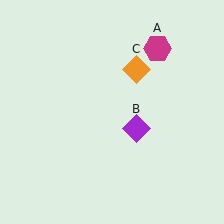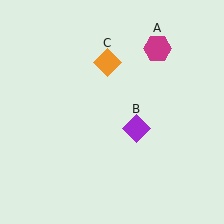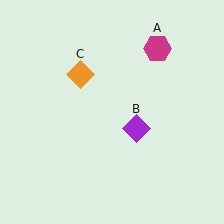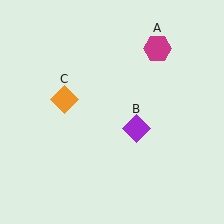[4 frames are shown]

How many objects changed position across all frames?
1 object changed position: orange diamond (object C).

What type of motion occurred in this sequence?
The orange diamond (object C) rotated counterclockwise around the center of the scene.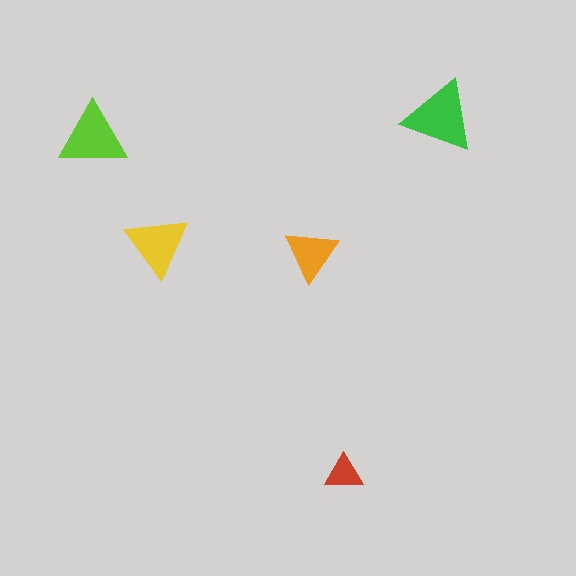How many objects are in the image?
There are 5 objects in the image.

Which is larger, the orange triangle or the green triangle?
The green one.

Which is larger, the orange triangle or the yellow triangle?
The yellow one.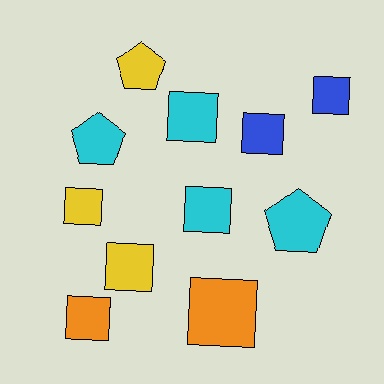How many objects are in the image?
There are 11 objects.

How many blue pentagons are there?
There are no blue pentagons.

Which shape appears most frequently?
Square, with 8 objects.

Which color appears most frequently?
Cyan, with 4 objects.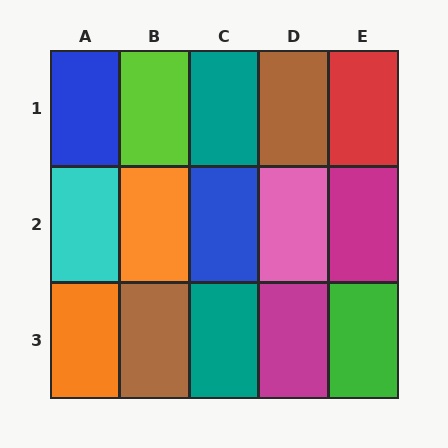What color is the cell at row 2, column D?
Pink.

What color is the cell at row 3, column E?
Green.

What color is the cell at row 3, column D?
Magenta.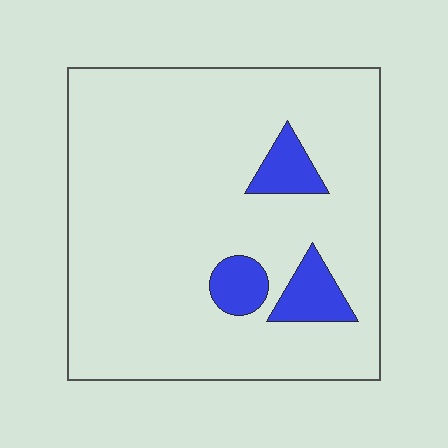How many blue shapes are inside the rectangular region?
3.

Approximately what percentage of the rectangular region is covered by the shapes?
Approximately 10%.